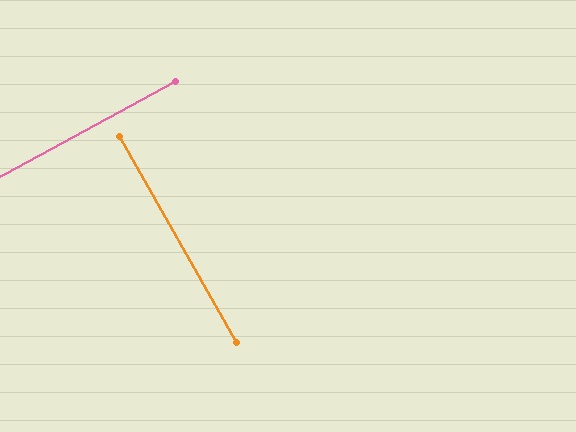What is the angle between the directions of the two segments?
Approximately 89 degrees.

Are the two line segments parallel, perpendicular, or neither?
Perpendicular — they meet at approximately 89°.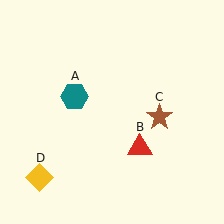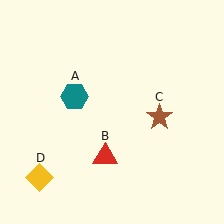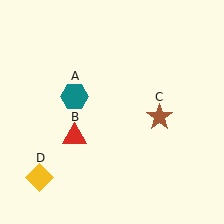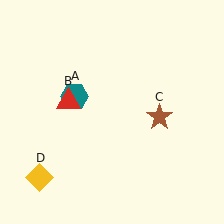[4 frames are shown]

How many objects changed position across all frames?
1 object changed position: red triangle (object B).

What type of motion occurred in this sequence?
The red triangle (object B) rotated clockwise around the center of the scene.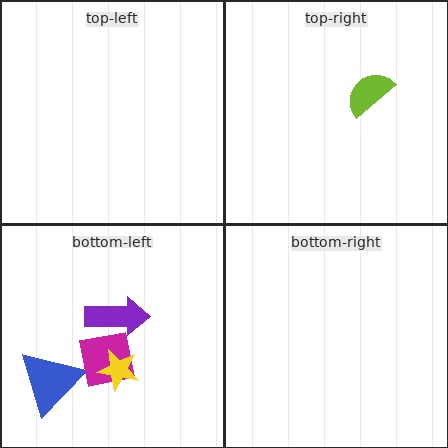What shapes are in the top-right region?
The lime semicircle.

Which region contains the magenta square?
The bottom-left region.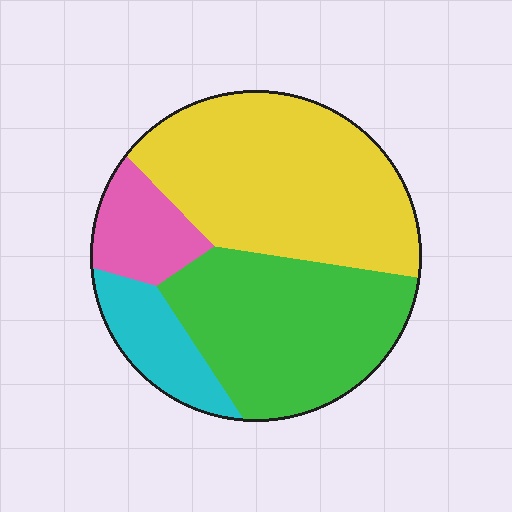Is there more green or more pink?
Green.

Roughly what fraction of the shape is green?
Green takes up between a third and a half of the shape.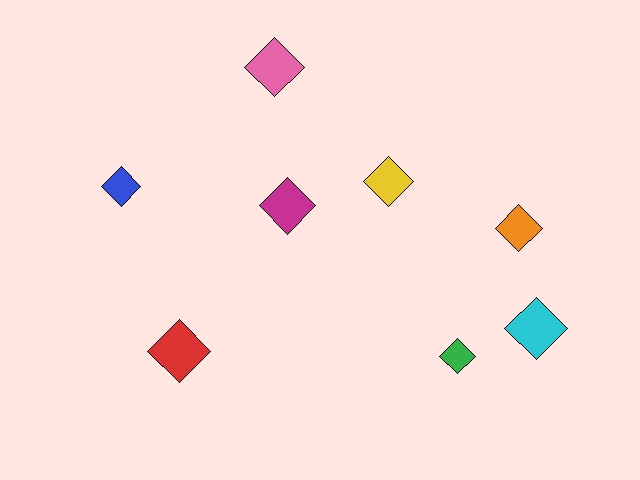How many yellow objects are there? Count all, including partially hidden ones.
There is 1 yellow object.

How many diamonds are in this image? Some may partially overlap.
There are 8 diamonds.